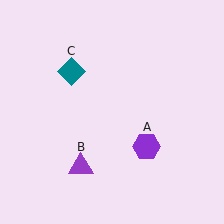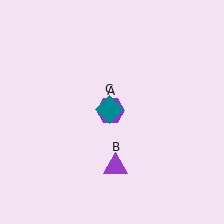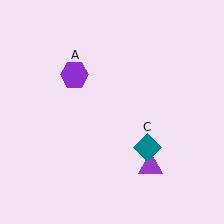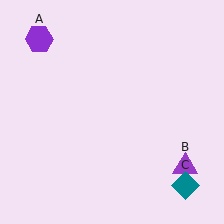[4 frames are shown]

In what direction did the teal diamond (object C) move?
The teal diamond (object C) moved down and to the right.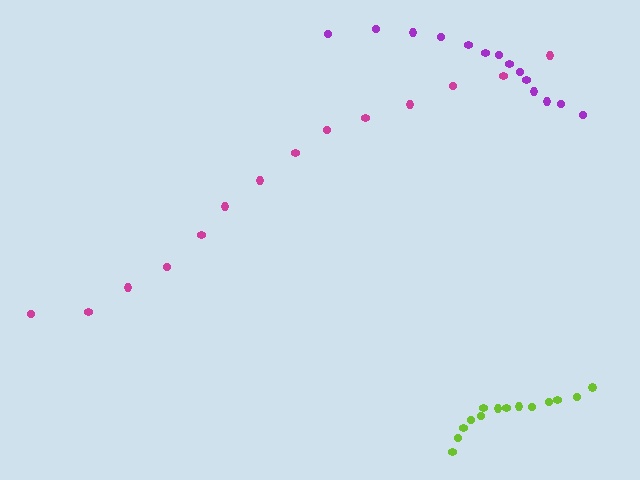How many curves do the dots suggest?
There are 3 distinct paths.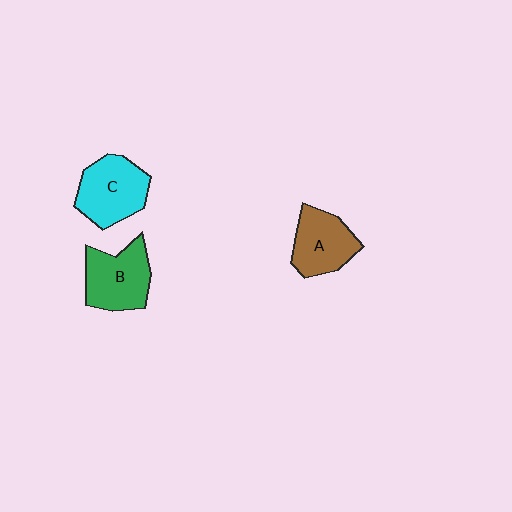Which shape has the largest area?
Shape C (cyan).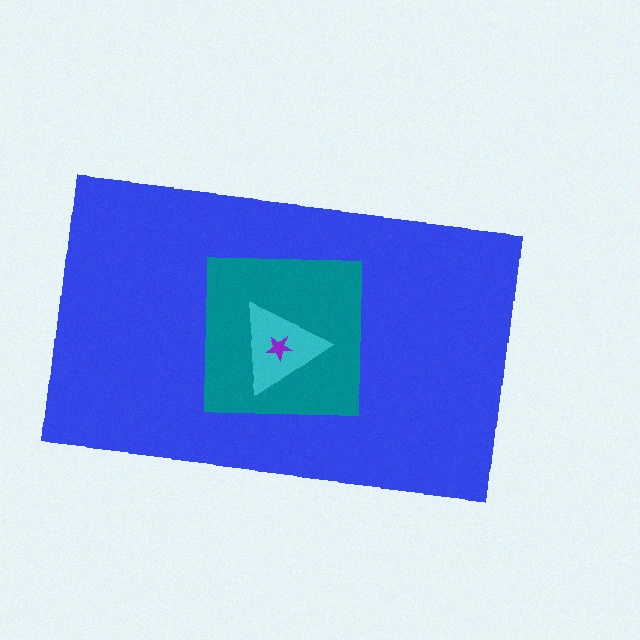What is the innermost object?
The purple star.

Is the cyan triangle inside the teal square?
Yes.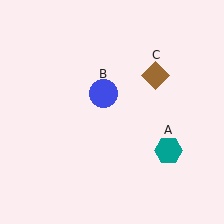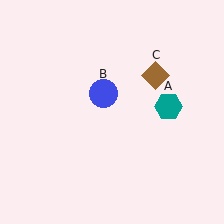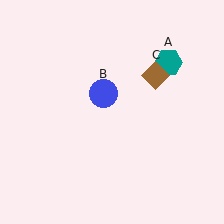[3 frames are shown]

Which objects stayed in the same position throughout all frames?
Blue circle (object B) and brown diamond (object C) remained stationary.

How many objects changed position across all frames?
1 object changed position: teal hexagon (object A).